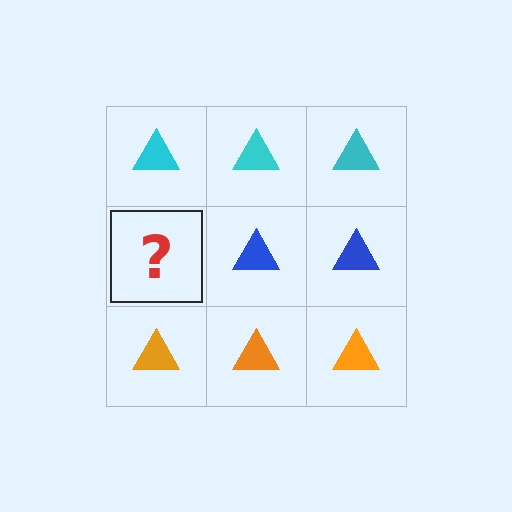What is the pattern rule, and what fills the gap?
The rule is that each row has a consistent color. The gap should be filled with a blue triangle.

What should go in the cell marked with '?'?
The missing cell should contain a blue triangle.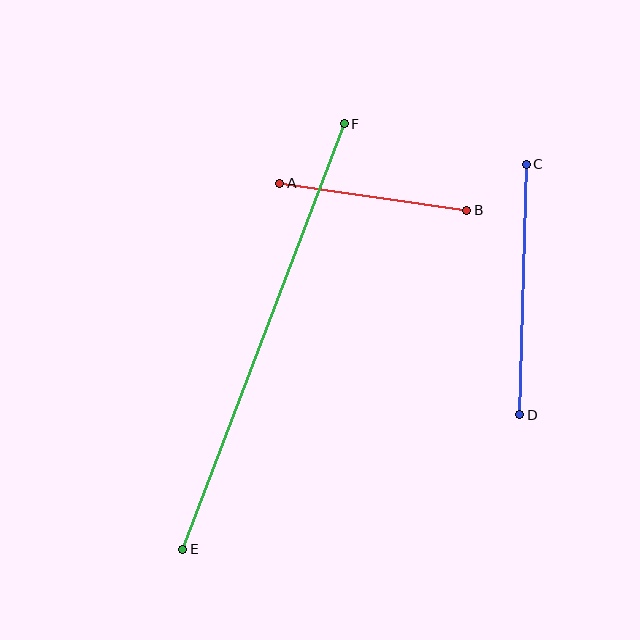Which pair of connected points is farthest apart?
Points E and F are farthest apart.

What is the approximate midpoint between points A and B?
The midpoint is at approximately (373, 197) pixels.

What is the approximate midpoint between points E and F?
The midpoint is at approximately (263, 336) pixels.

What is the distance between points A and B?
The distance is approximately 189 pixels.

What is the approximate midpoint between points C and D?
The midpoint is at approximately (523, 289) pixels.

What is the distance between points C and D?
The distance is approximately 251 pixels.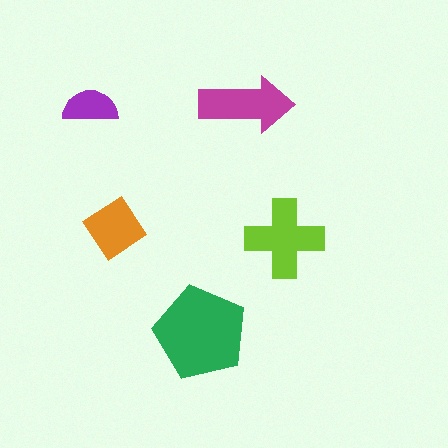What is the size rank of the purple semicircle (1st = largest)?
5th.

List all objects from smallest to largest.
The purple semicircle, the orange diamond, the magenta arrow, the lime cross, the green pentagon.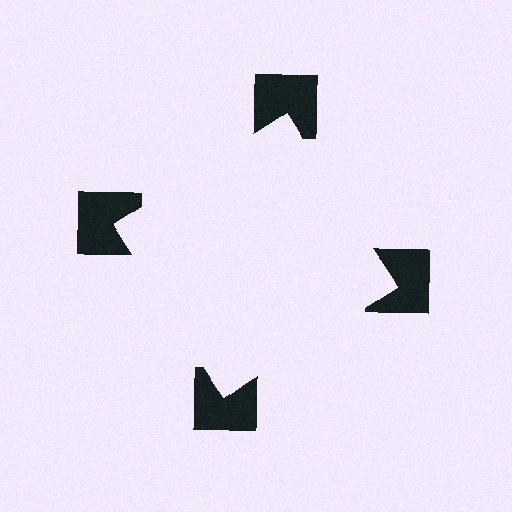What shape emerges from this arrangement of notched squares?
An illusory square — its edges are inferred from the aligned wedge cuts in the notched squares, not physically drawn.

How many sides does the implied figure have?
4 sides.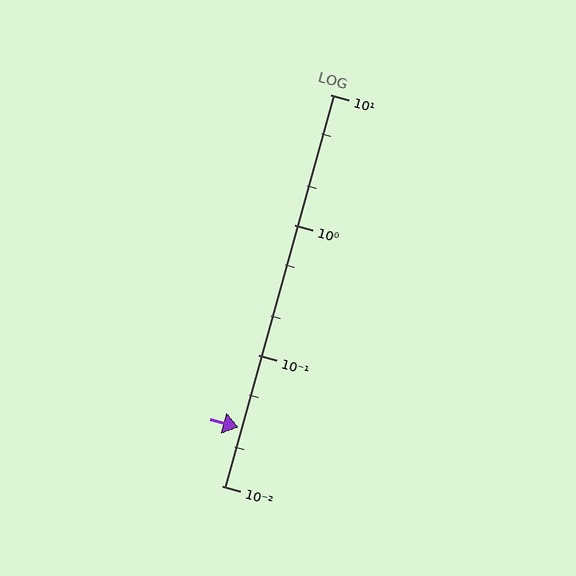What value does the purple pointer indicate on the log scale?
The pointer indicates approximately 0.028.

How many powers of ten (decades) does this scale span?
The scale spans 3 decades, from 0.01 to 10.